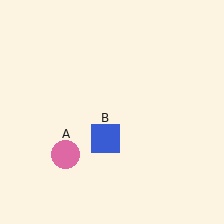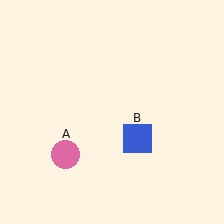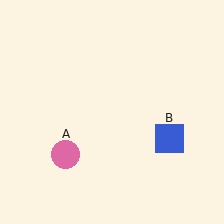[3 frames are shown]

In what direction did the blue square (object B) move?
The blue square (object B) moved right.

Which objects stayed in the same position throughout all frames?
Pink circle (object A) remained stationary.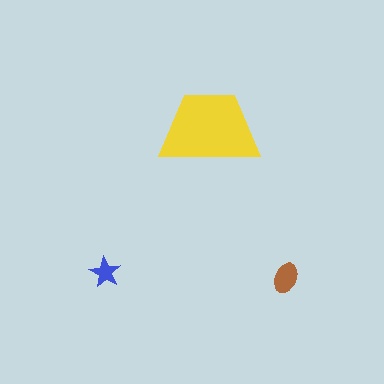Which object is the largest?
The yellow trapezoid.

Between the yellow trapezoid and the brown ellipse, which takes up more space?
The yellow trapezoid.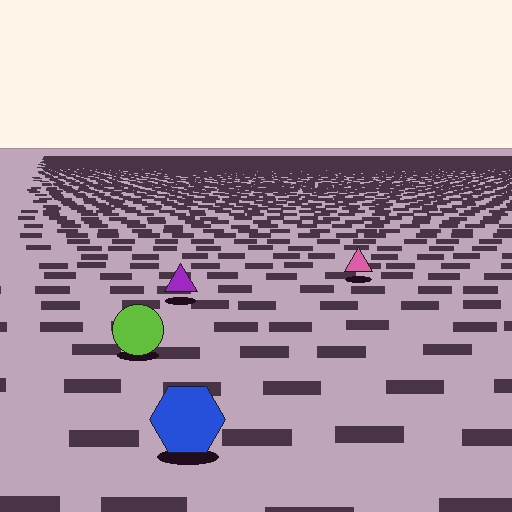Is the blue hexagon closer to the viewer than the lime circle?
Yes. The blue hexagon is closer — you can tell from the texture gradient: the ground texture is coarser near it.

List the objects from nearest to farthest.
From nearest to farthest: the blue hexagon, the lime circle, the purple triangle, the pink triangle.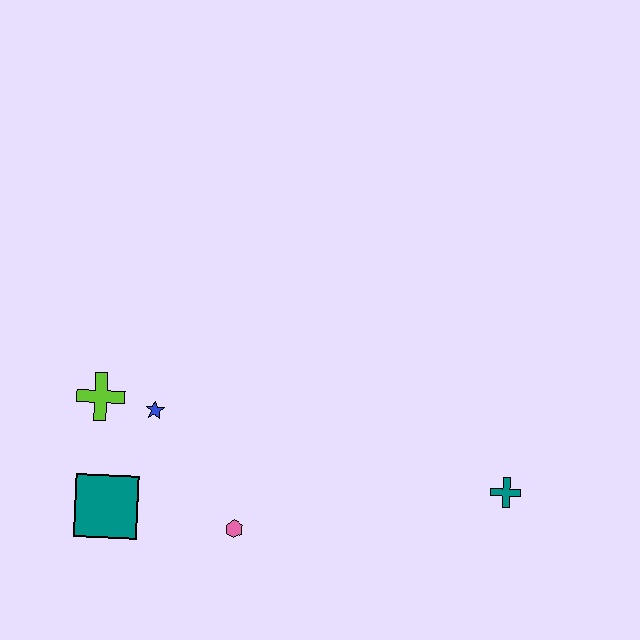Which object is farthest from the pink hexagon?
The teal cross is farthest from the pink hexagon.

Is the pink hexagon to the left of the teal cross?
Yes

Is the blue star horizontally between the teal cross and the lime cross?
Yes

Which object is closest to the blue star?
The lime cross is closest to the blue star.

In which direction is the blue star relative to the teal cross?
The blue star is to the left of the teal cross.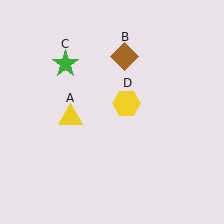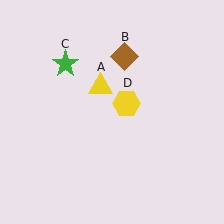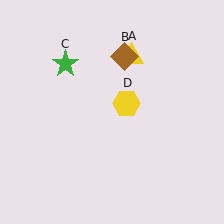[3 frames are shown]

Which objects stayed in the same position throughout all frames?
Brown diamond (object B) and green star (object C) and yellow hexagon (object D) remained stationary.